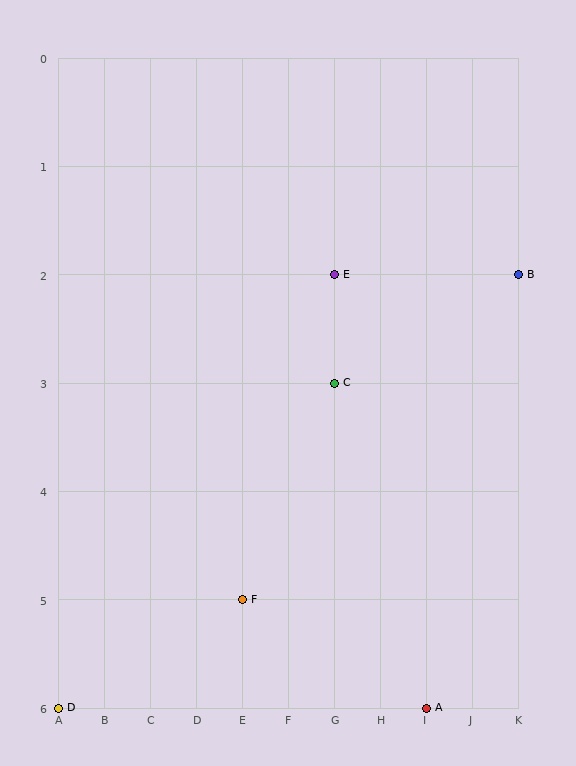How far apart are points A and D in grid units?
Points A and D are 8 columns apart.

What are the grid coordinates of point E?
Point E is at grid coordinates (G, 2).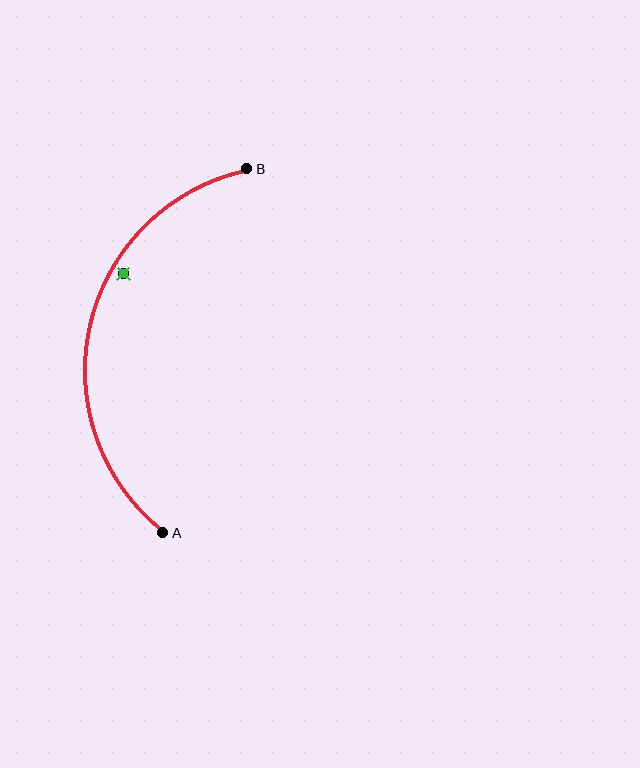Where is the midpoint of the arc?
The arc midpoint is the point on the curve farthest from the straight line joining A and B. It sits to the left of that line.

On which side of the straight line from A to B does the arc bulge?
The arc bulges to the left of the straight line connecting A and B.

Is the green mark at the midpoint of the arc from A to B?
No — the green mark does not lie on the arc at all. It sits slightly inside the curve.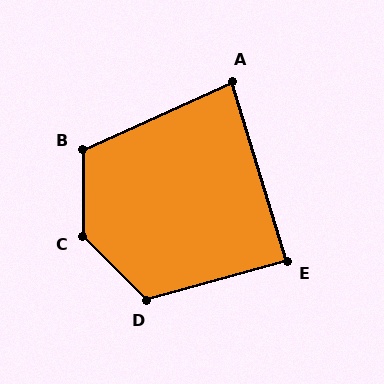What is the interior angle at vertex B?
Approximately 114 degrees (obtuse).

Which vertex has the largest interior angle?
C, at approximately 136 degrees.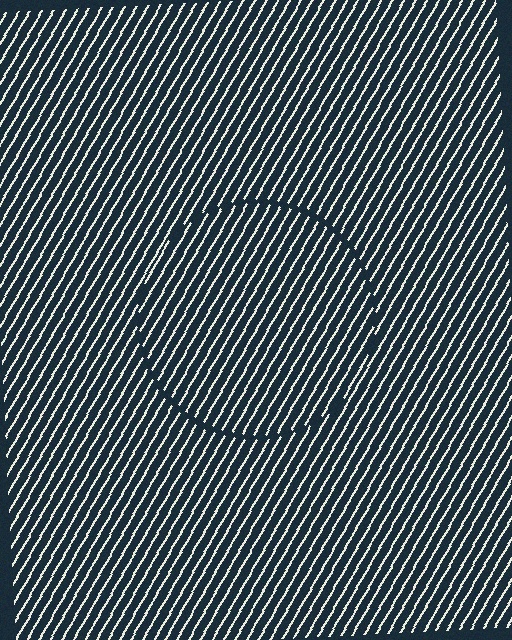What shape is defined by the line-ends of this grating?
An illusory circle. The interior of the shape contains the same grating, shifted by half a period — the contour is defined by the phase discontinuity where line-ends from the inner and outer gratings abut.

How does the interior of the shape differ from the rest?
The interior of the shape contains the same grating, shifted by half a period — the contour is defined by the phase discontinuity where line-ends from the inner and outer gratings abut.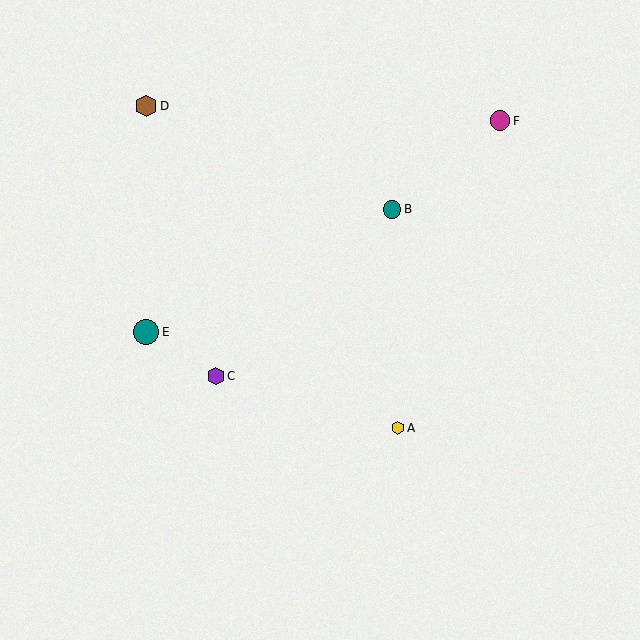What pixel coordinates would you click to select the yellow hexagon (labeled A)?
Click at (398, 428) to select the yellow hexagon A.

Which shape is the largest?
The teal circle (labeled E) is the largest.